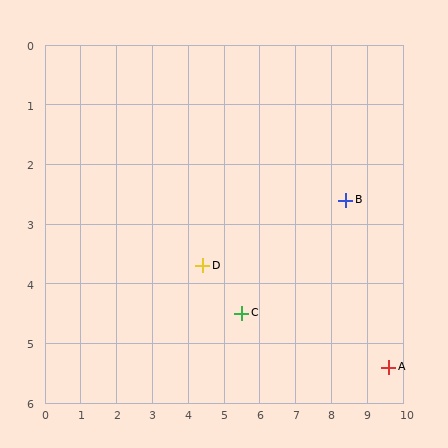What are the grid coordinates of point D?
Point D is at approximately (4.4, 3.7).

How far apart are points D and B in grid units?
Points D and B are about 4.1 grid units apart.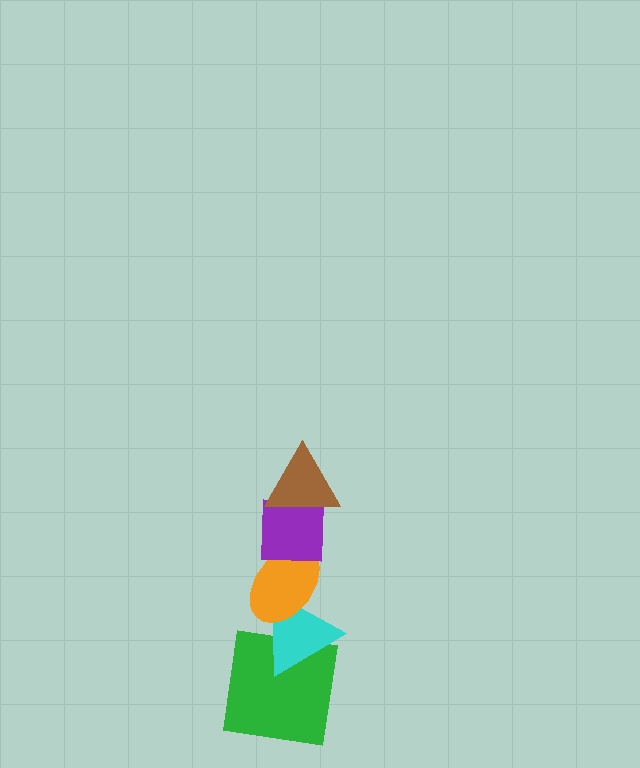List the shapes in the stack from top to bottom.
From top to bottom: the brown triangle, the purple square, the orange ellipse, the cyan triangle, the green square.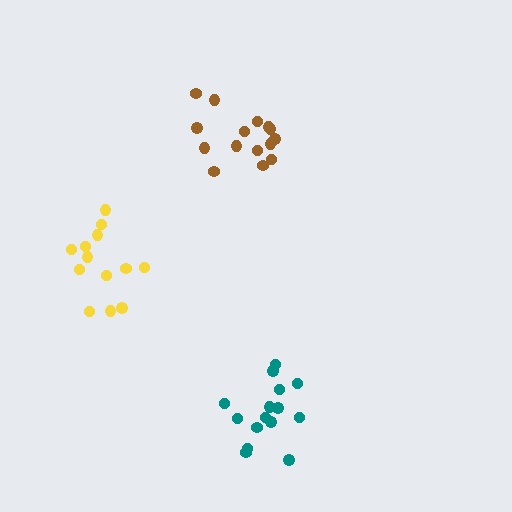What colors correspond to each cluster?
The clusters are colored: teal, yellow, brown.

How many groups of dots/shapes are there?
There are 3 groups.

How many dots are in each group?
Group 1: 15 dots, Group 2: 13 dots, Group 3: 15 dots (43 total).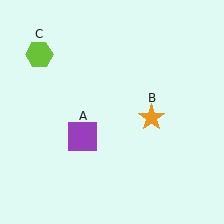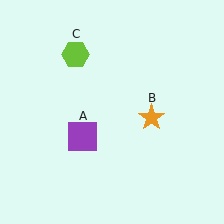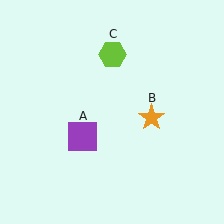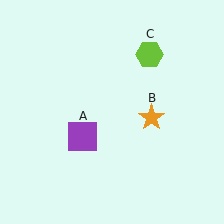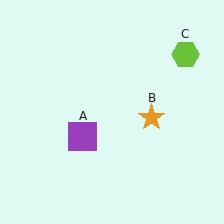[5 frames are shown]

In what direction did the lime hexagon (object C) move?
The lime hexagon (object C) moved right.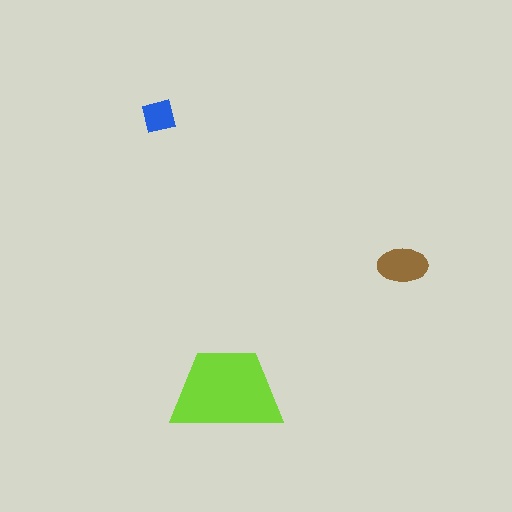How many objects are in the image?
There are 3 objects in the image.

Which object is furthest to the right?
The brown ellipse is rightmost.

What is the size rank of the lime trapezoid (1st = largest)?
1st.